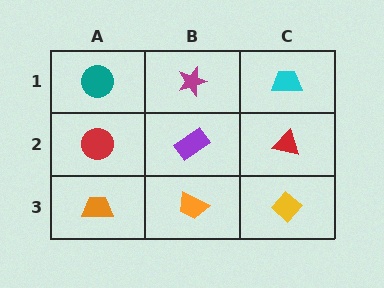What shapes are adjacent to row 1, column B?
A purple rectangle (row 2, column B), a teal circle (row 1, column A), a cyan trapezoid (row 1, column C).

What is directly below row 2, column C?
A yellow diamond.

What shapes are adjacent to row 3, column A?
A red circle (row 2, column A), an orange trapezoid (row 3, column B).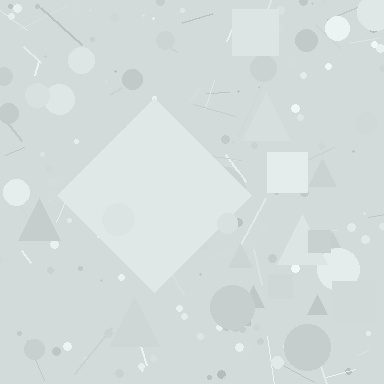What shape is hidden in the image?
A diamond is hidden in the image.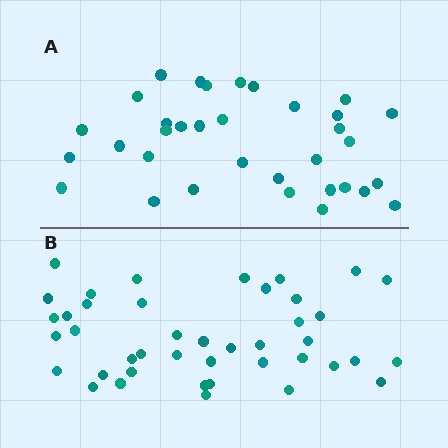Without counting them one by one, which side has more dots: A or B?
Region B (the bottom region) has more dots.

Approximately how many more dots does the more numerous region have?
Region B has roughly 8 or so more dots than region A.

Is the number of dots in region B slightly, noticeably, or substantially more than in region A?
Region B has only slightly more — the two regions are fairly close. The ratio is roughly 1.2 to 1.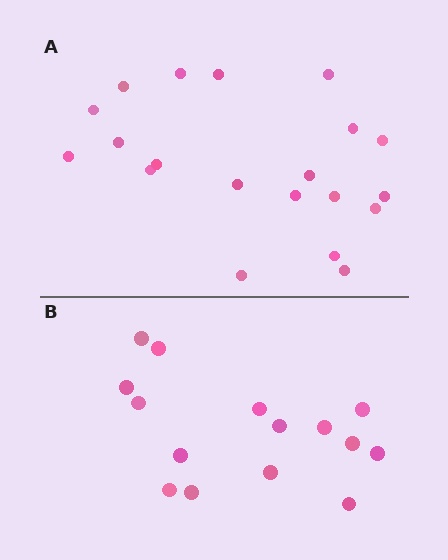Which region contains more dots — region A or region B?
Region A (the top region) has more dots.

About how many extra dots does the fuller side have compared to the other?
Region A has about 5 more dots than region B.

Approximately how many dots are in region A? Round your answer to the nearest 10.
About 20 dots.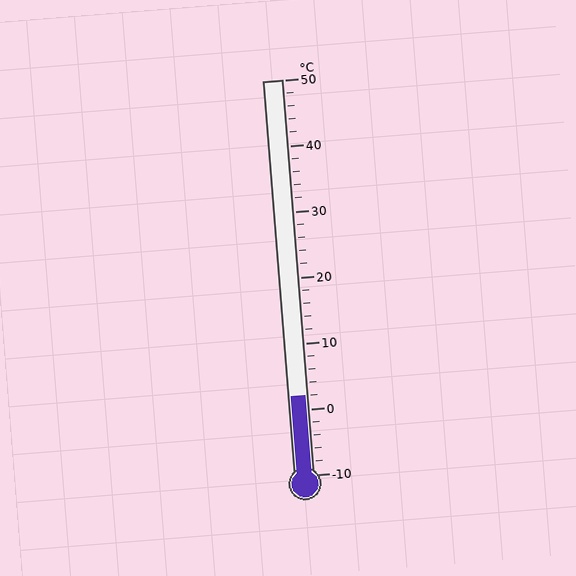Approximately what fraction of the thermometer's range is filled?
The thermometer is filled to approximately 20% of its range.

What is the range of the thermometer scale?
The thermometer scale ranges from -10°C to 50°C.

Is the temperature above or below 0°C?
The temperature is above 0°C.